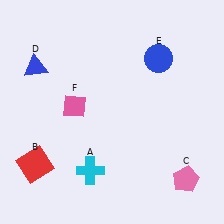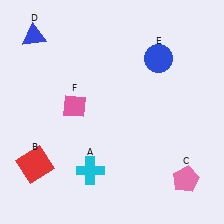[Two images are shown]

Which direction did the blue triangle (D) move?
The blue triangle (D) moved up.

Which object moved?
The blue triangle (D) moved up.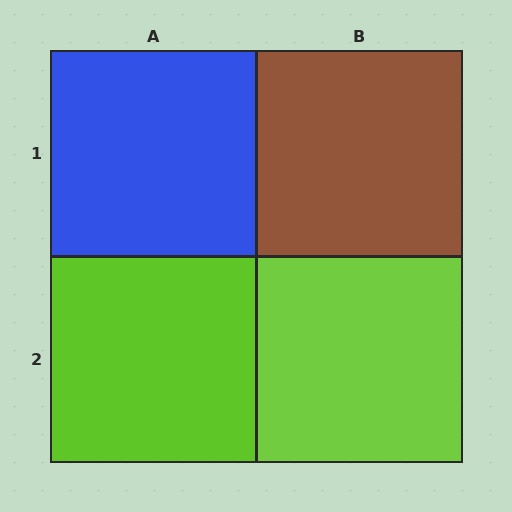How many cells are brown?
1 cell is brown.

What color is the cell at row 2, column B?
Lime.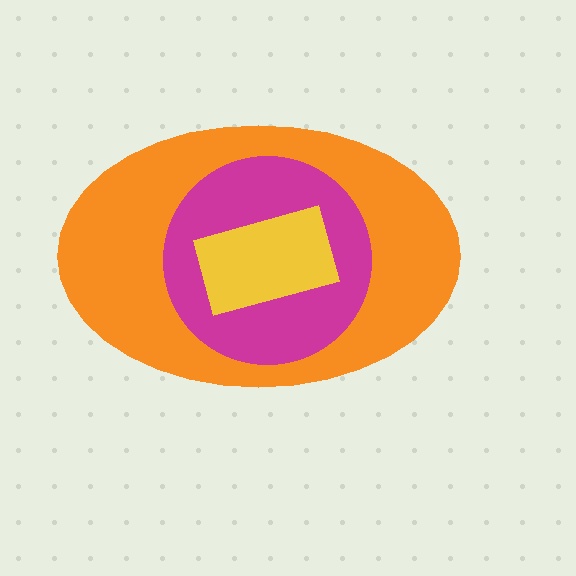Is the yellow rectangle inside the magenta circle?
Yes.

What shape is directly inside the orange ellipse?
The magenta circle.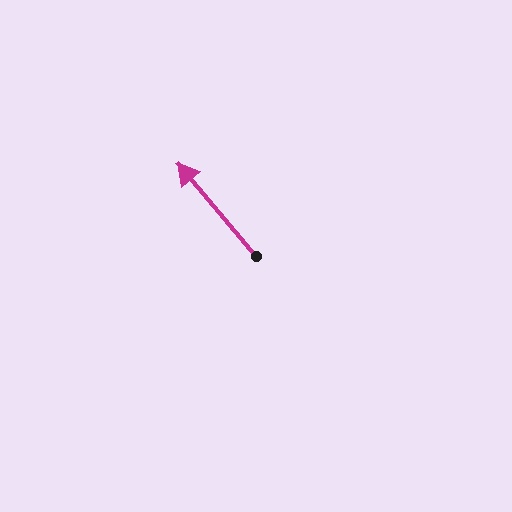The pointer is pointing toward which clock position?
Roughly 11 o'clock.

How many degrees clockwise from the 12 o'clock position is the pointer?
Approximately 320 degrees.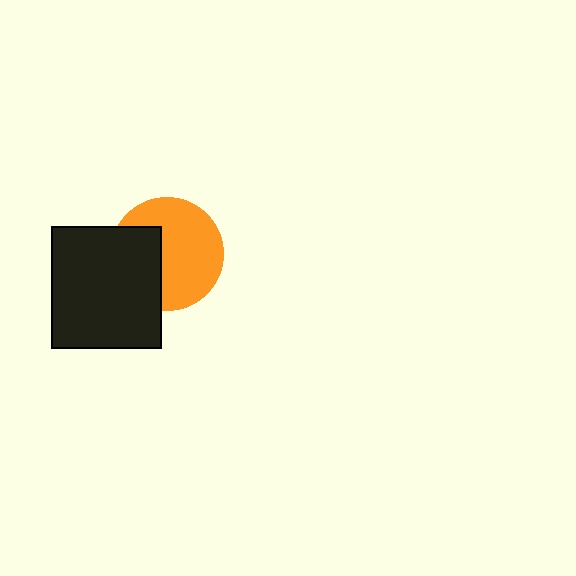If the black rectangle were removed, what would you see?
You would see the complete orange circle.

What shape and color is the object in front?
The object in front is a black rectangle.